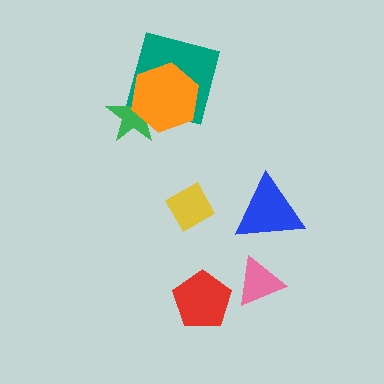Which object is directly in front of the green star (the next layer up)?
The teal square is directly in front of the green star.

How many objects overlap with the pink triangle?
0 objects overlap with the pink triangle.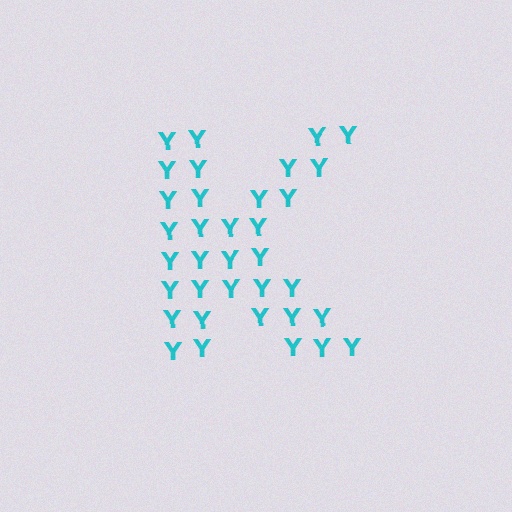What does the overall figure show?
The overall figure shows the letter K.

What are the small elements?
The small elements are letter Y's.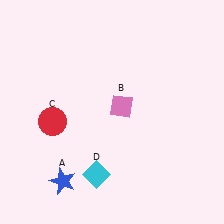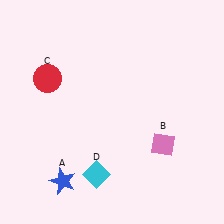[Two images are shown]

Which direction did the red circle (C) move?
The red circle (C) moved up.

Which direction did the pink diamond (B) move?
The pink diamond (B) moved right.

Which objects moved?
The objects that moved are: the pink diamond (B), the red circle (C).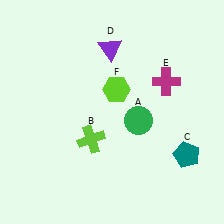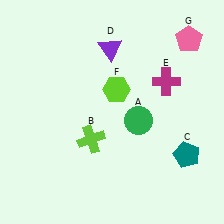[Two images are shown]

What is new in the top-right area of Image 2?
A pink pentagon (G) was added in the top-right area of Image 2.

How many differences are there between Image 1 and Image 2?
There is 1 difference between the two images.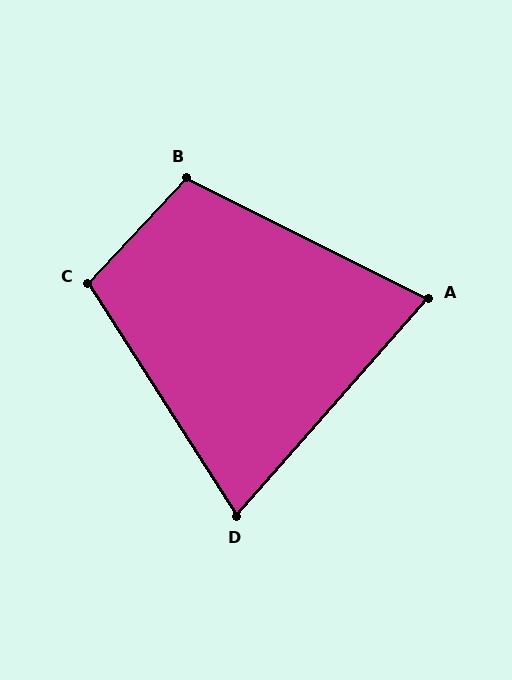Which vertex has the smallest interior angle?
D, at approximately 74 degrees.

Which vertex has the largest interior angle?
B, at approximately 106 degrees.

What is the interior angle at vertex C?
Approximately 105 degrees (obtuse).